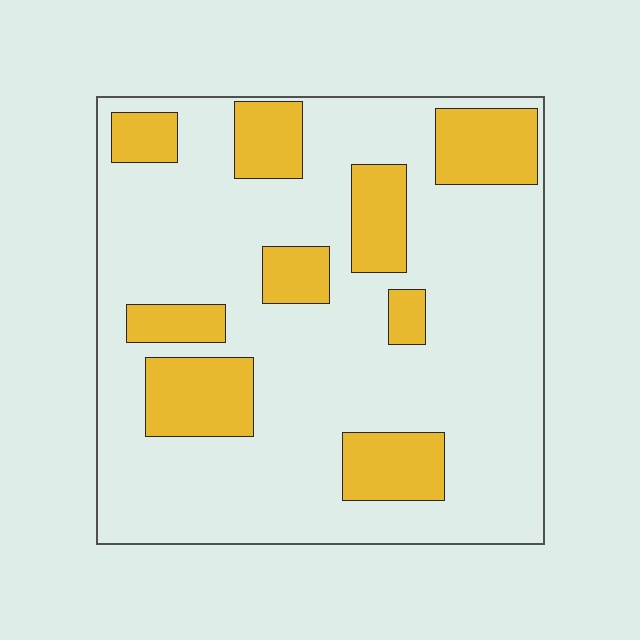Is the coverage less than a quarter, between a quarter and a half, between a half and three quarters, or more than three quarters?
Less than a quarter.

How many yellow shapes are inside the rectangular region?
9.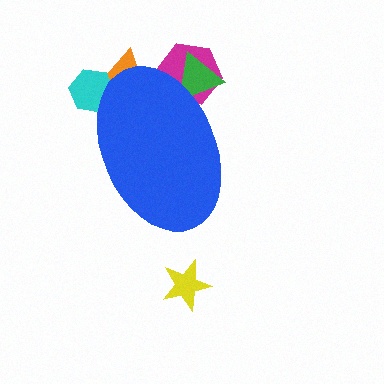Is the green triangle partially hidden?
Yes, the green triangle is partially hidden behind the blue ellipse.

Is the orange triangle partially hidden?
Yes, the orange triangle is partially hidden behind the blue ellipse.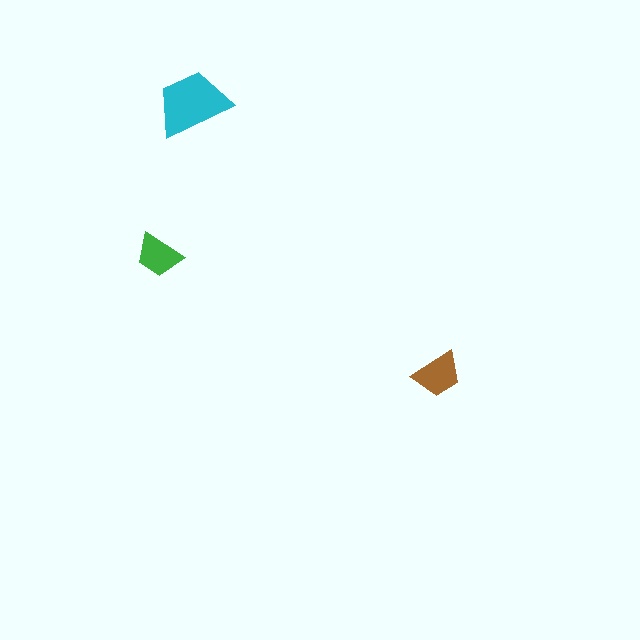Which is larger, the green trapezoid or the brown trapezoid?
The brown one.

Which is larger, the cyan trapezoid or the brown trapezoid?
The cyan one.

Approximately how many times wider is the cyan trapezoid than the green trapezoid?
About 1.5 times wider.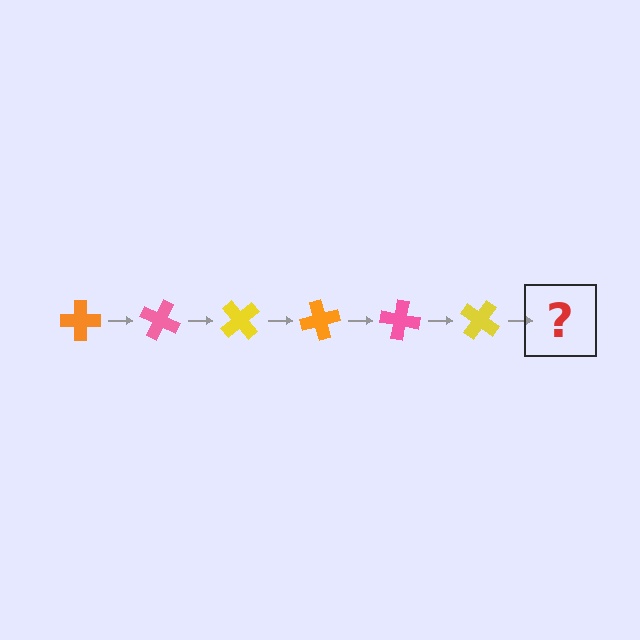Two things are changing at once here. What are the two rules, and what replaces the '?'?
The two rules are that it rotates 25 degrees each step and the color cycles through orange, pink, and yellow. The '?' should be an orange cross, rotated 150 degrees from the start.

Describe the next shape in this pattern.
It should be an orange cross, rotated 150 degrees from the start.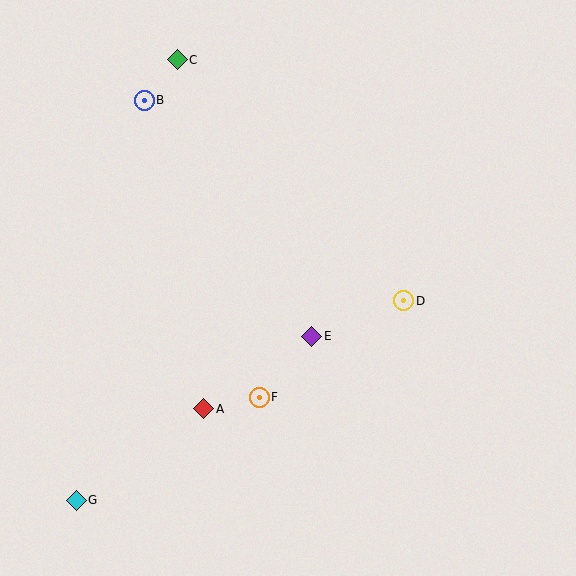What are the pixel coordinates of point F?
Point F is at (259, 397).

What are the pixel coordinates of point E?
Point E is at (312, 336).